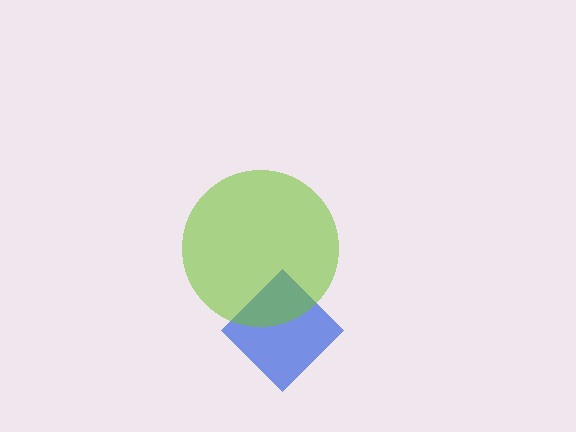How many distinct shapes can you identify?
There are 2 distinct shapes: a blue diamond, a lime circle.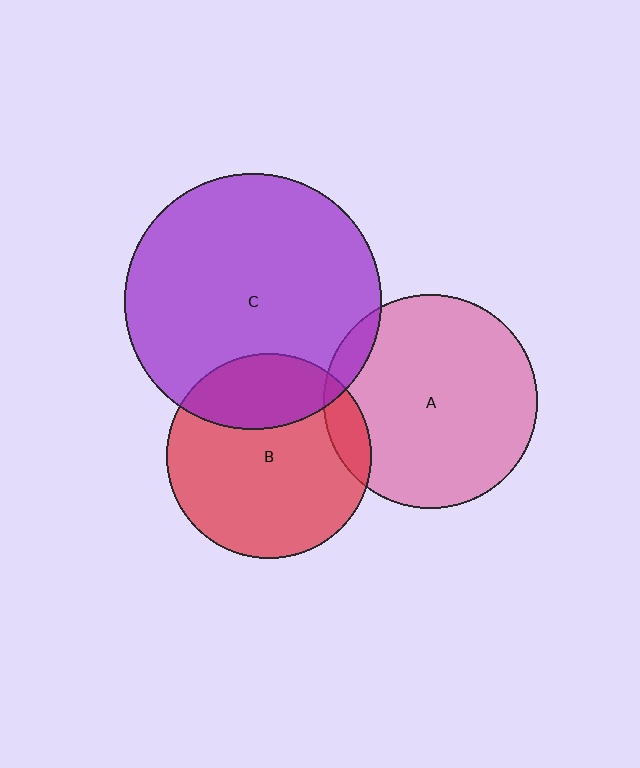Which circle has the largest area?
Circle C (purple).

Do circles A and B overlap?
Yes.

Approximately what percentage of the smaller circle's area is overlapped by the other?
Approximately 10%.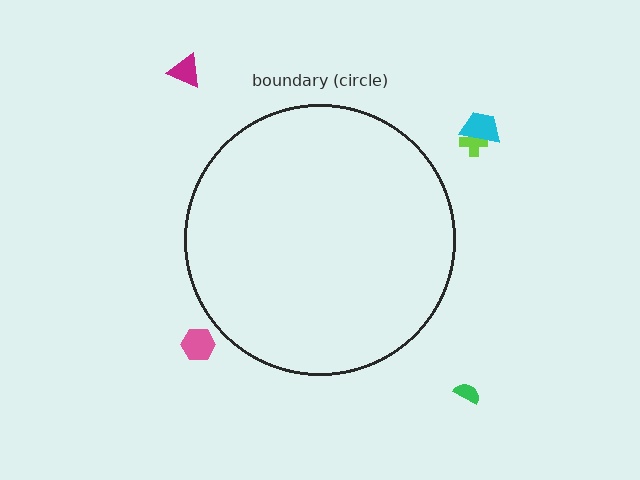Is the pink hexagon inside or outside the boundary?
Outside.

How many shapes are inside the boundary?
0 inside, 5 outside.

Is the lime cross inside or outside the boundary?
Outside.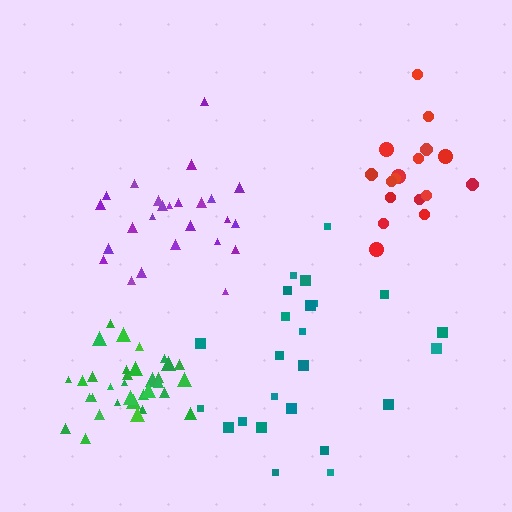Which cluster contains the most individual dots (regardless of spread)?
Green (33).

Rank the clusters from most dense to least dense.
green, red, purple, teal.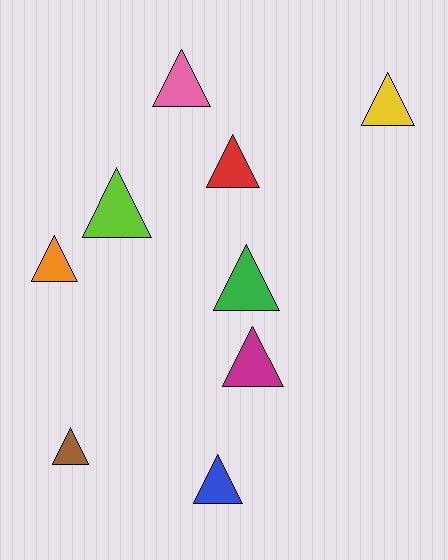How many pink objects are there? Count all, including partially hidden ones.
There is 1 pink object.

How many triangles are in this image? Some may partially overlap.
There are 9 triangles.